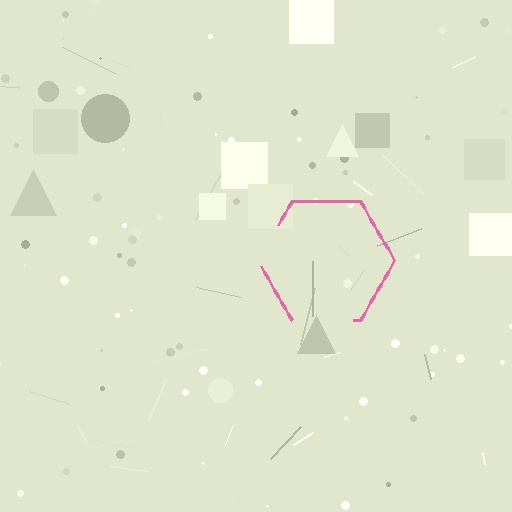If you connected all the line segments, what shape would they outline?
They would outline a hexagon.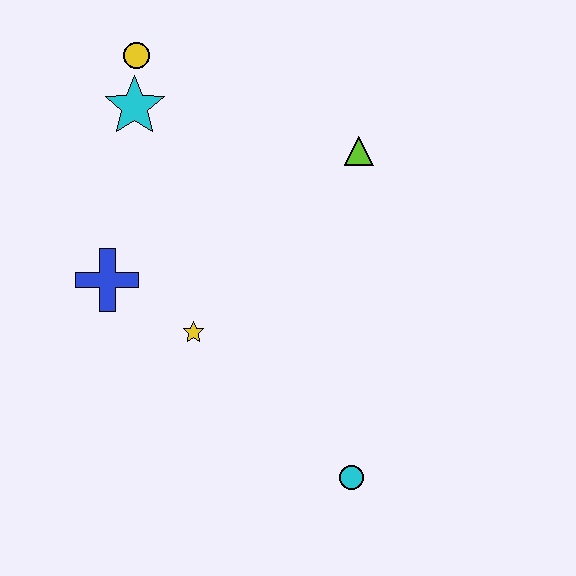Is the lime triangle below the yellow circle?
Yes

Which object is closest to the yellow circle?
The cyan star is closest to the yellow circle.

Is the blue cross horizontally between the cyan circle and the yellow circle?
No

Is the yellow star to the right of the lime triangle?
No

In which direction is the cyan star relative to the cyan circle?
The cyan star is above the cyan circle.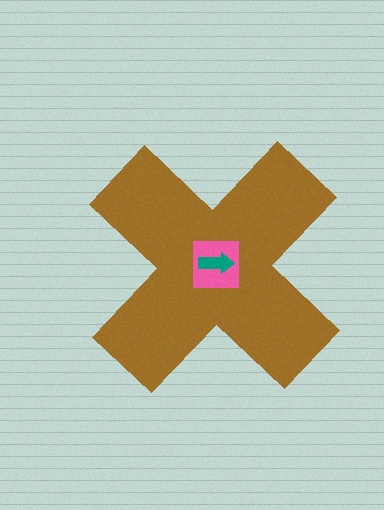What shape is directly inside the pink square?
The teal arrow.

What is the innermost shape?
The teal arrow.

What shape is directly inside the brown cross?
The pink square.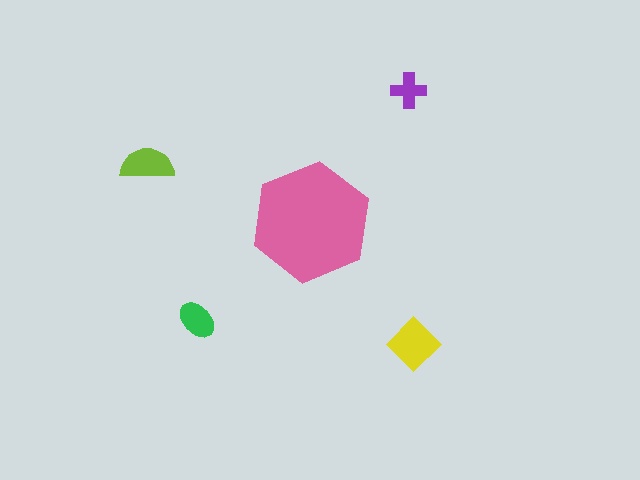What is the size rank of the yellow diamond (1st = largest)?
2nd.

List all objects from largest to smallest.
The pink hexagon, the yellow diamond, the lime semicircle, the green ellipse, the purple cross.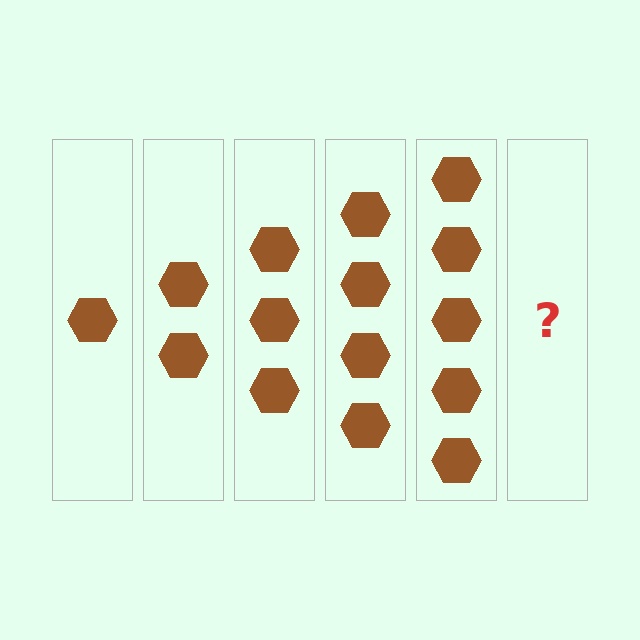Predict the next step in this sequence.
The next step is 6 hexagons.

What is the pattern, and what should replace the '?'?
The pattern is that each step adds one more hexagon. The '?' should be 6 hexagons.